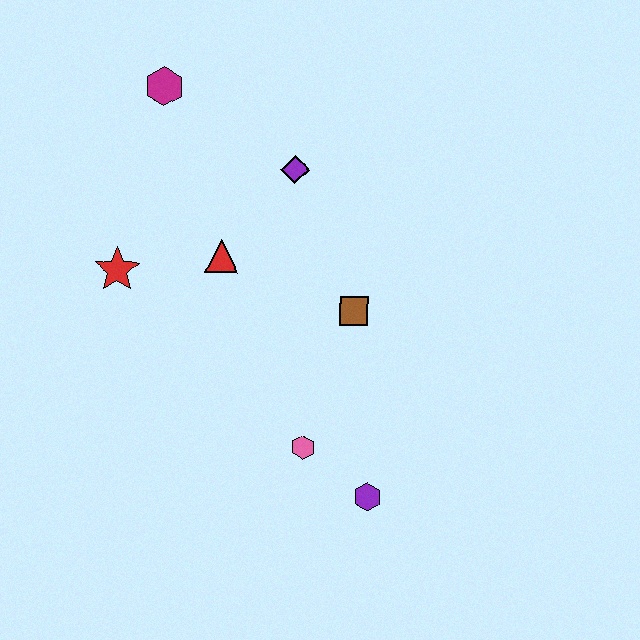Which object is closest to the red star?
The red triangle is closest to the red star.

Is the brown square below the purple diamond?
Yes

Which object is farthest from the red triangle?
The purple hexagon is farthest from the red triangle.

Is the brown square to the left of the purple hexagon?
Yes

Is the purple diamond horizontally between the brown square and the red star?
Yes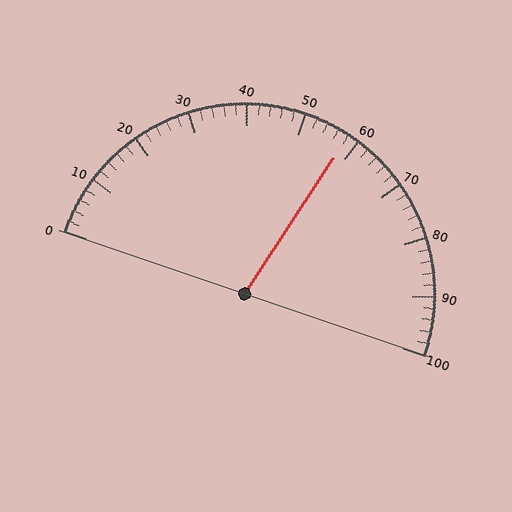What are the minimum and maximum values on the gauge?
The gauge ranges from 0 to 100.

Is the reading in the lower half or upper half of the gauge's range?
The reading is in the upper half of the range (0 to 100).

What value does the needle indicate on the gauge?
The needle indicates approximately 58.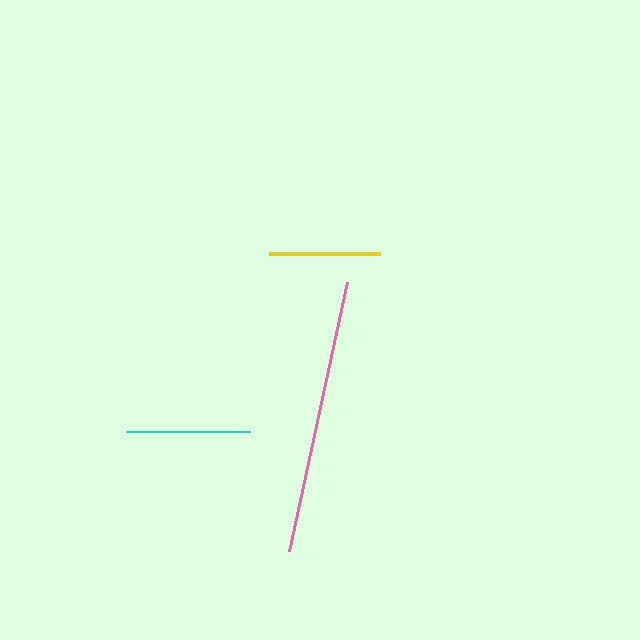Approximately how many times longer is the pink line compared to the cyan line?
The pink line is approximately 2.2 times the length of the cyan line.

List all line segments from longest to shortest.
From longest to shortest: pink, cyan, yellow.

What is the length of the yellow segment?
The yellow segment is approximately 112 pixels long.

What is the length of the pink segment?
The pink segment is approximately 276 pixels long.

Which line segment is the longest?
The pink line is the longest at approximately 276 pixels.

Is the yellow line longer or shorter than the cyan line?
The cyan line is longer than the yellow line.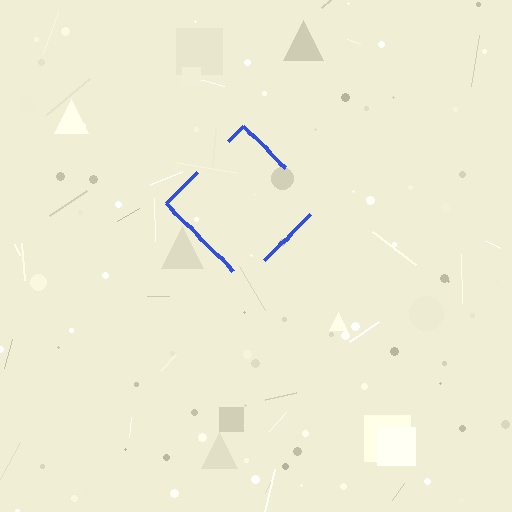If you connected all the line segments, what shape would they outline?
They would outline a diamond.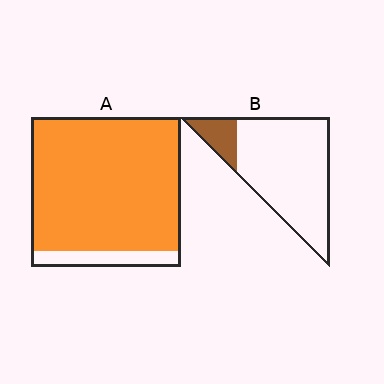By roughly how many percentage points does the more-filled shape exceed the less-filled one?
By roughly 75 percentage points (A over B).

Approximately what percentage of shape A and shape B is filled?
A is approximately 90% and B is approximately 15%.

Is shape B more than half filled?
No.